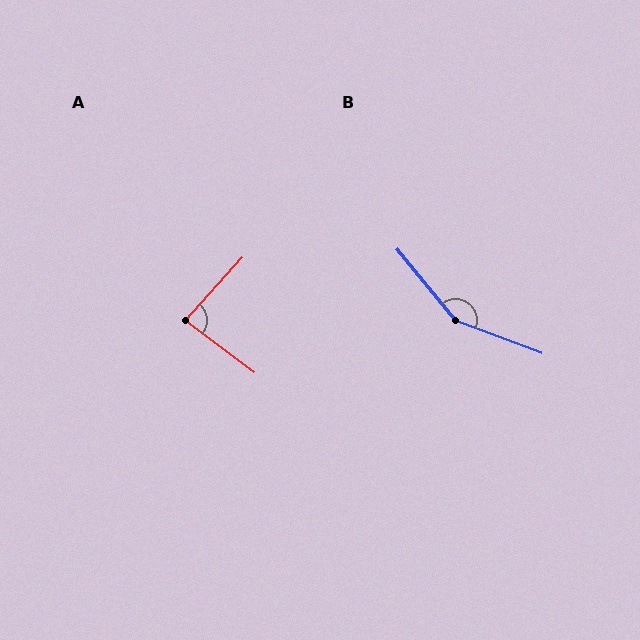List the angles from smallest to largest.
A (85°), B (150°).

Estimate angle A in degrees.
Approximately 85 degrees.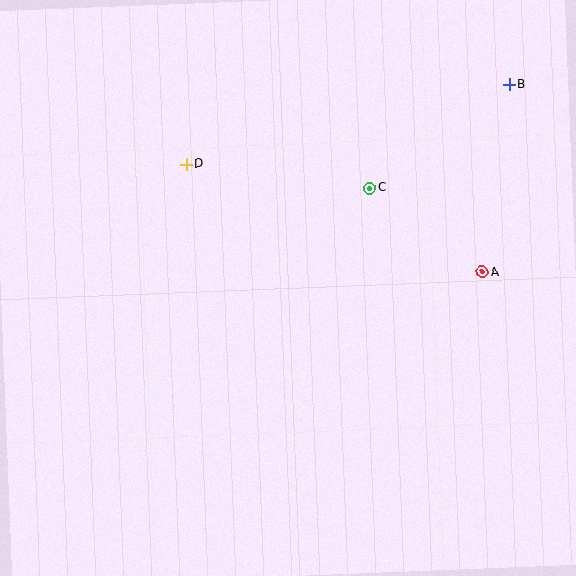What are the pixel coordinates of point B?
Point B is at (510, 85).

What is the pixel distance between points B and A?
The distance between B and A is 190 pixels.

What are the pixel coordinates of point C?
Point C is at (370, 188).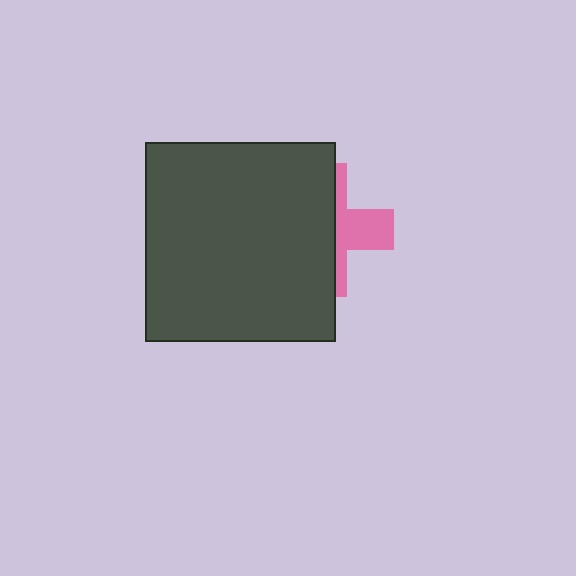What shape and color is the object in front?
The object in front is a dark gray rectangle.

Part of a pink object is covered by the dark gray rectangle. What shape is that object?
It is a cross.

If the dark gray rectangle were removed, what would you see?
You would see the complete pink cross.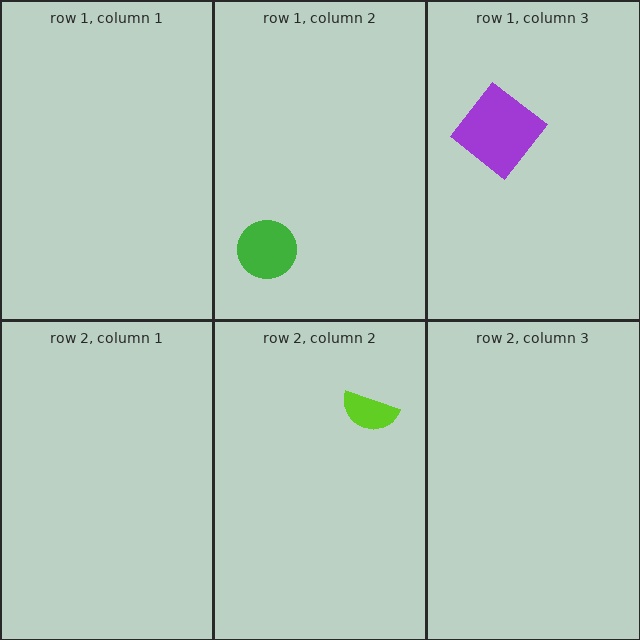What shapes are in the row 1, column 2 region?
The green circle.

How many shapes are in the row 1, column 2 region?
1.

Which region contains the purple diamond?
The row 1, column 3 region.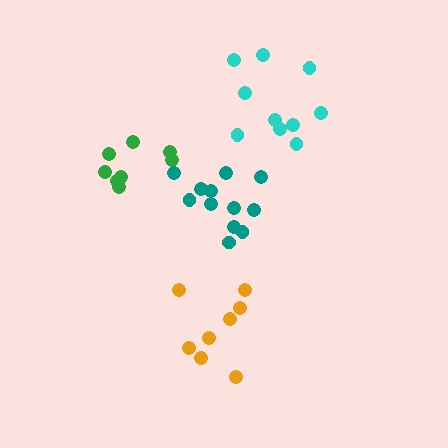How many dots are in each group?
Group 1: 10 dots, Group 2: 8 dots, Group 3: 12 dots, Group 4: 8 dots (38 total).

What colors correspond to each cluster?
The clusters are colored: cyan, green, teal, orange.